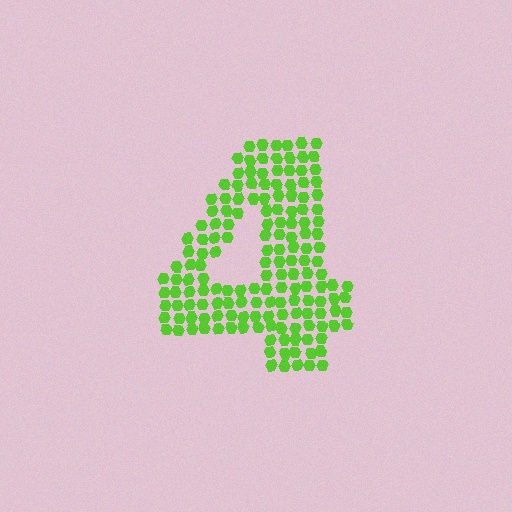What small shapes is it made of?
It is made of small hexagons.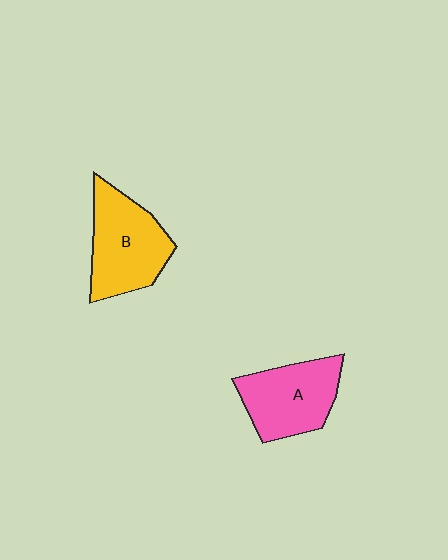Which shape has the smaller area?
Shape A (pink).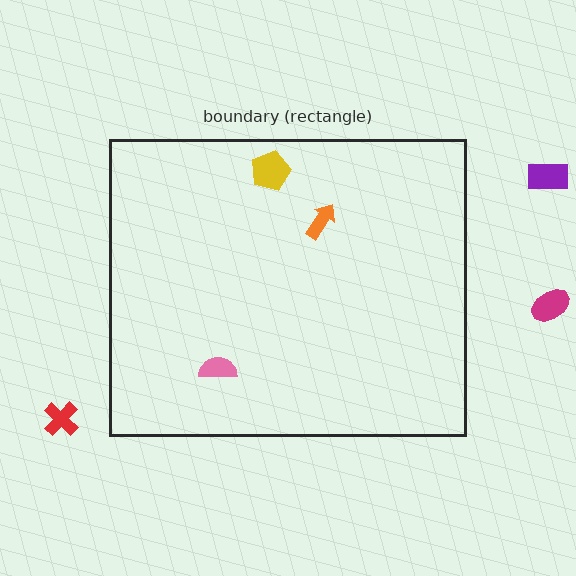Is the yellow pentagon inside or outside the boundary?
Inside.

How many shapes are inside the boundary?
3 inside, 3 outside.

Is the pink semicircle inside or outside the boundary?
Inside.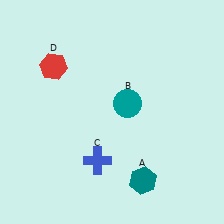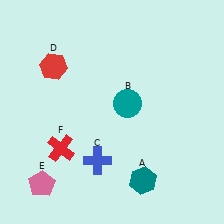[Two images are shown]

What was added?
A pink pentagon (E), a red cross (F) were added in Image 2.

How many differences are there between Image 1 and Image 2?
There are 2 differences between the two images.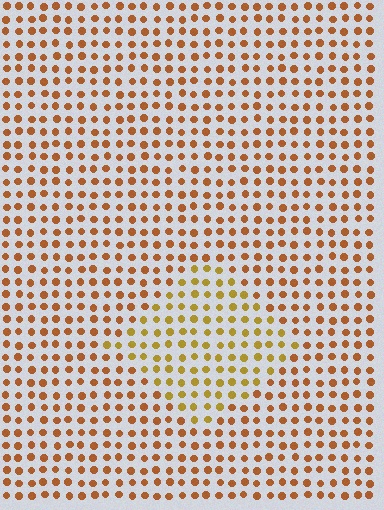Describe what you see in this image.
The image is filled with small brown elements in a uniform arrangement. A diamond-shaped region is visible where the elements are tinted to a slightly different hue, forming a subtle color boundary.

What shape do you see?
I see a diamond.